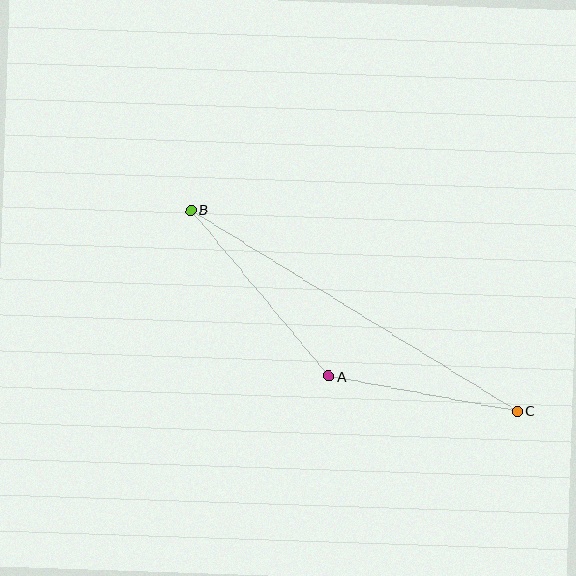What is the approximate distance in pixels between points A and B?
The distance between A and B is approximately 216 pixels.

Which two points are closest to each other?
Points A and C are closest to each other.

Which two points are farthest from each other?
Points B and C are farthest from each other.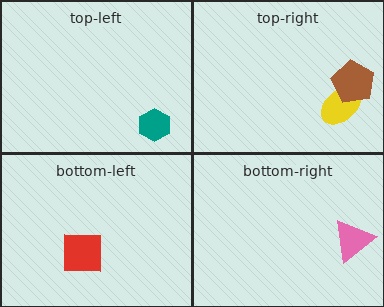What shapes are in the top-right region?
The yellow ellipse, the brown pentagon.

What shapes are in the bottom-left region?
The red square.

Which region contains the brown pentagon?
The top-right region.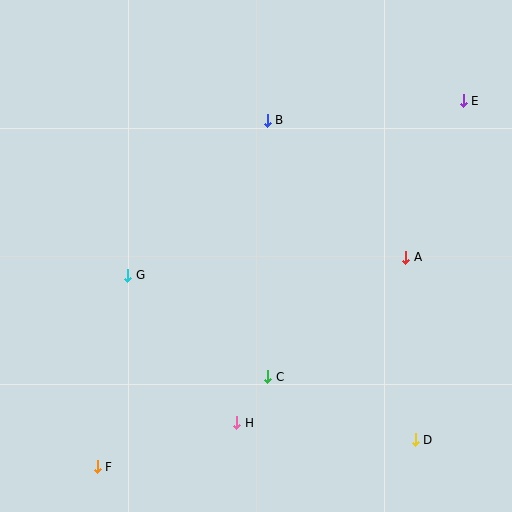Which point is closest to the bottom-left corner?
Point F is closest to the bottom-left corner.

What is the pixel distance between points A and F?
The distance between A and F is 373 pixels.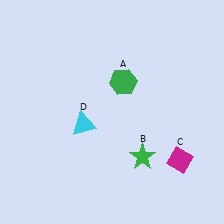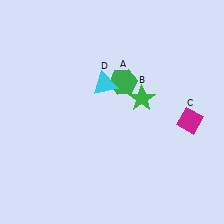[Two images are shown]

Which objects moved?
The objects that moved are: the green star (B), the magenta diamond (C), the cyan triangle (D).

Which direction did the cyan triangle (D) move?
The cyan triangle (D) moved up.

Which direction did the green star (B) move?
The green star (B) moved up.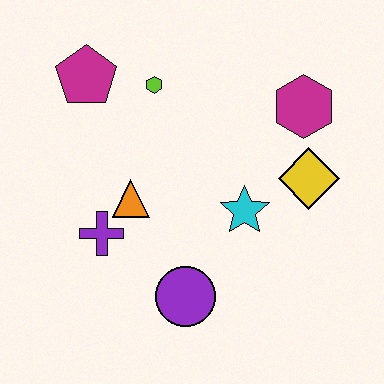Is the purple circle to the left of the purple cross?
No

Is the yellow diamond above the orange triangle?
Yes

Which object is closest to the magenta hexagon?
The yellow diamond is closest to the magenta hexagon.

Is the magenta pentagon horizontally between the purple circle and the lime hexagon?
No